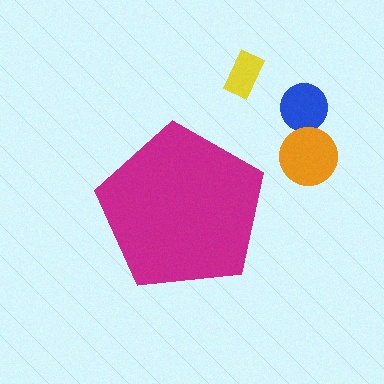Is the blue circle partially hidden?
No, the blue circle is fully visible.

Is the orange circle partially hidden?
No, the orange circle is fully visible.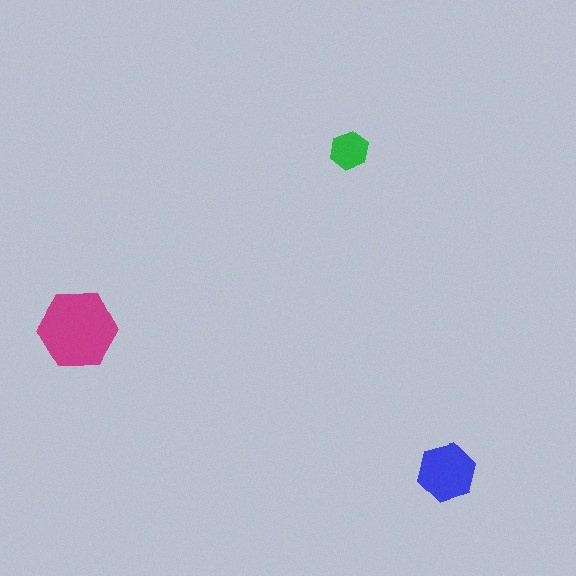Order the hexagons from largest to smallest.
the magenta one, the blue one, the green one.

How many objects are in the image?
There are 3 objects in the image.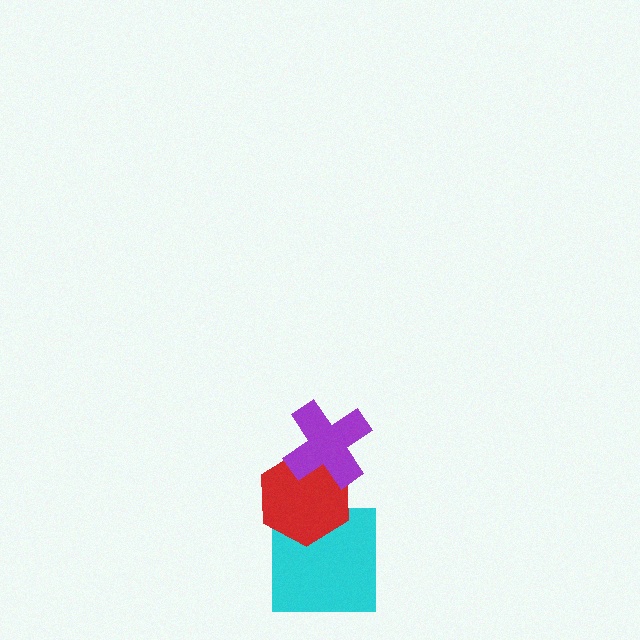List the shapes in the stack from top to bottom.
From top to bottom: the purple cross, the red hexagon, the cyan square.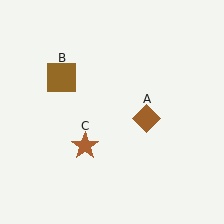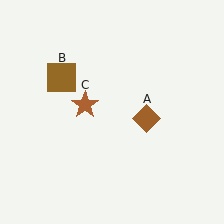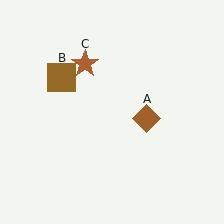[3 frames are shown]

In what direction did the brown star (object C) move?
The brown star (object C) moved up.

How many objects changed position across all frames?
1 object changed position: brown star (object C).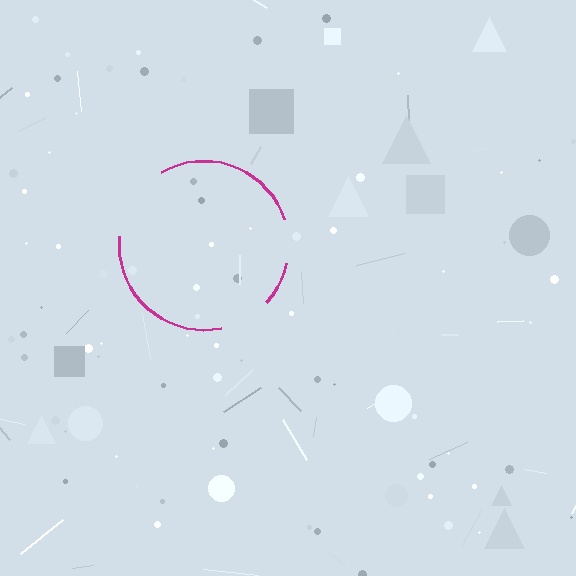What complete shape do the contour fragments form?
The contour fragments form a circle.